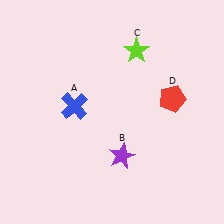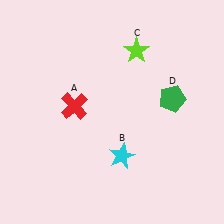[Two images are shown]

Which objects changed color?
A changed from blue to red. B changed from purple to cyan. D changed from red to green.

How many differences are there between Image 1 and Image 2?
There are 3 differences between the two images.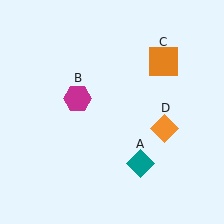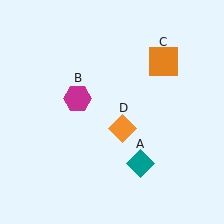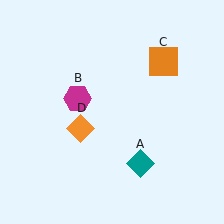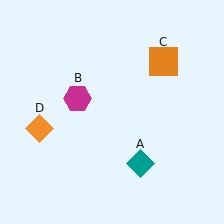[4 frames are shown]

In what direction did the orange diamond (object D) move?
The orange diamond (object D) moved left.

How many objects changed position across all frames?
1 object changed position: orange diamond (object D).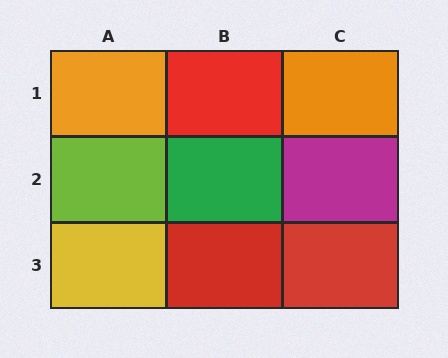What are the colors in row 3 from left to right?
Yellow, red, red.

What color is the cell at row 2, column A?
Lime.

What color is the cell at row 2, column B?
Green.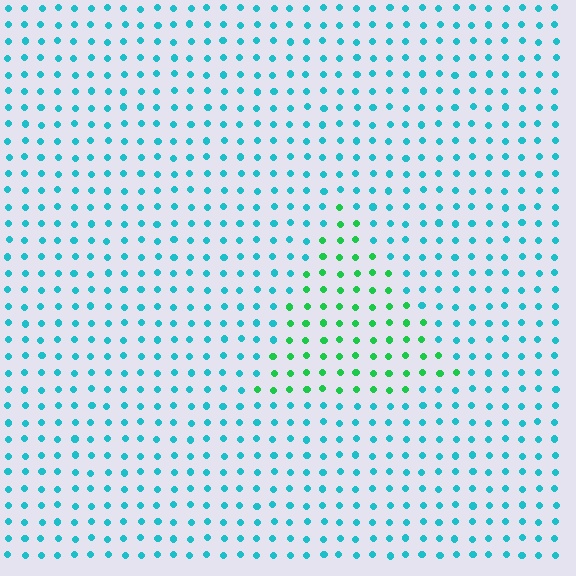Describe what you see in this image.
The image is filled with small cyan elements in a uniform arrangement. A triangle-shaped region is visible where the elements are tinted to a slightly different hue, forming a subtle color boundary.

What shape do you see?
I see a triangle.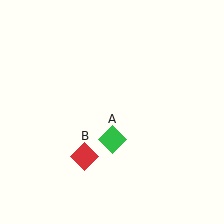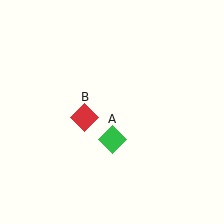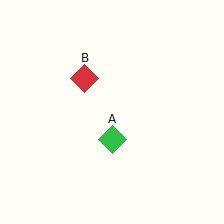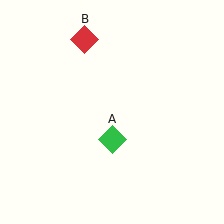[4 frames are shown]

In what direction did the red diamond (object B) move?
The red diamond (object B) moved up.